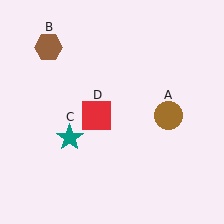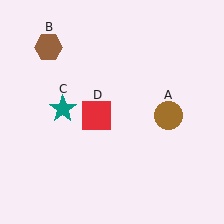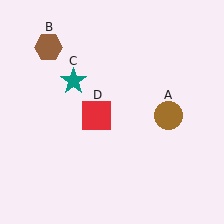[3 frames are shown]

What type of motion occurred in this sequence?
The teal star (object C) rotated clockwise around the center of the scene.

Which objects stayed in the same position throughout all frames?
Brown circle (object A) and brown hexagon (object B) and red square (object D) remained stationary.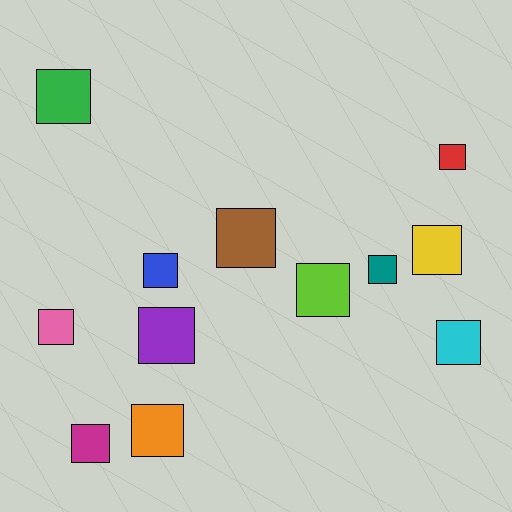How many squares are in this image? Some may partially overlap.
There are 12 squares.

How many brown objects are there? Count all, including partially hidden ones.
There is 1 brown object.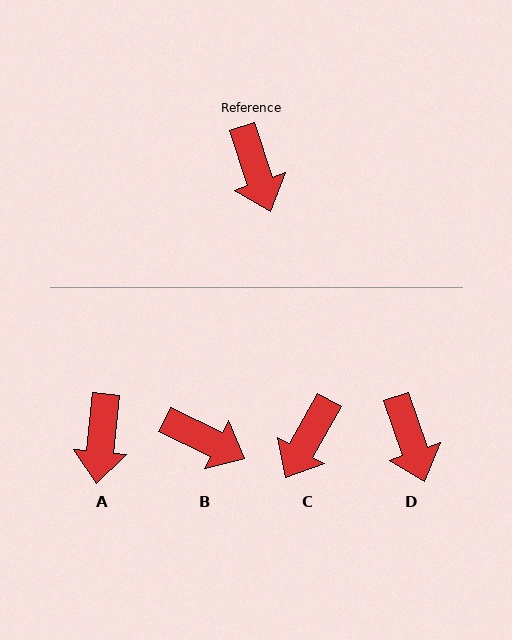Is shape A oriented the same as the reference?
No, it is off by about 24 degrees.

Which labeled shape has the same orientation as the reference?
D.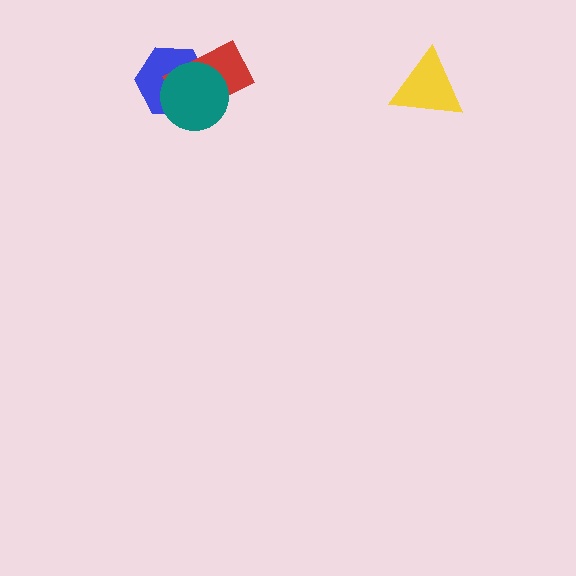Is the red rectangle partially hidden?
Yes, it is partially covered by another shape.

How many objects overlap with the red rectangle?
2 objects overlap with the red rectangle.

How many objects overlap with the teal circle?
2 objects overlap with the teal circle.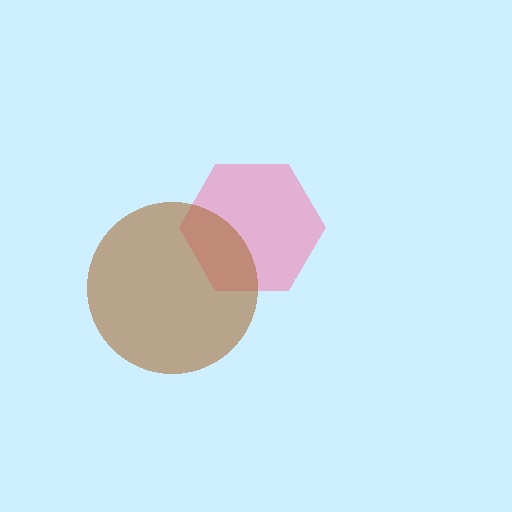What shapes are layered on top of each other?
The layered shapes are: a pink hexagon, a brown circle.